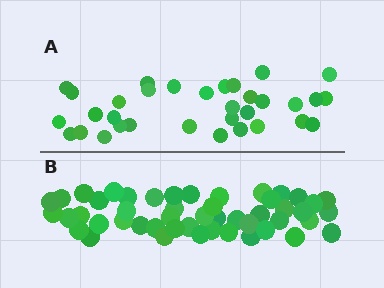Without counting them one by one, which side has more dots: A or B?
Region B (the bottom region) has more dots.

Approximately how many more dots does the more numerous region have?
Region B has approximately 15 more dots than region A.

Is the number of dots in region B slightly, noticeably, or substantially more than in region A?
Region B has substantially more. The ratio is roughly 1.5 to 1.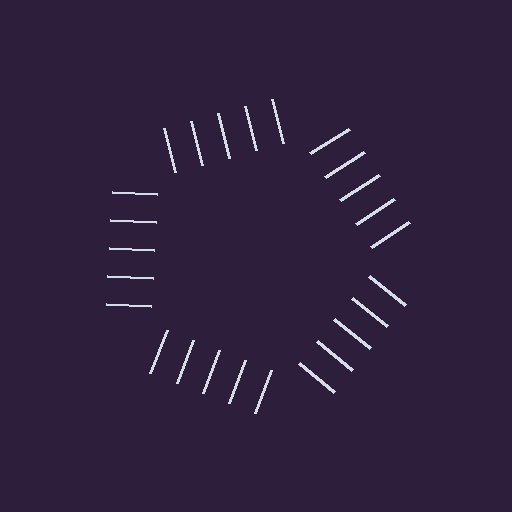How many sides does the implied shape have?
5 sides — the line-ends trace a pentagon.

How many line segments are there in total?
25 — 5 along each of the 5 edges.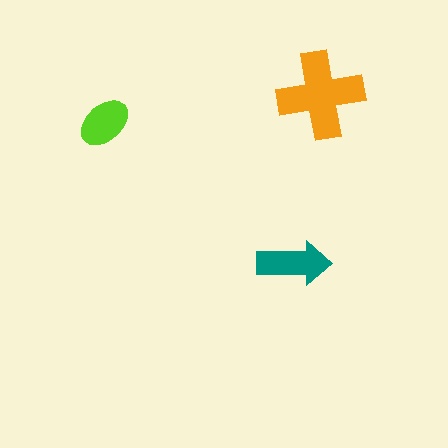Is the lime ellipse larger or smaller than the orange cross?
Smaller.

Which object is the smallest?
The lime ellipse.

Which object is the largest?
The orange cross.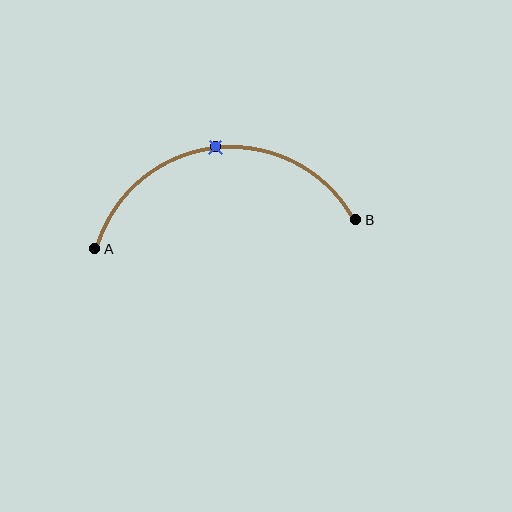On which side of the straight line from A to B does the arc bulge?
The arc bulges above the straight line connecting A and B.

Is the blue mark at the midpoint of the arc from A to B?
Yes. The blue mark lies on the arc at equal arc-length from both A and B — it is the arc midpoint.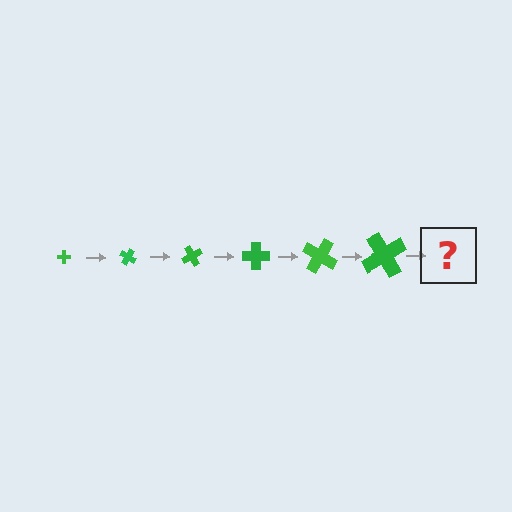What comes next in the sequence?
The next element should be a cross, larger than the previous one and rotated 180 degrees from the start.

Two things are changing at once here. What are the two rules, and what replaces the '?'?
The two rules are that the cross grows larger each step and it rotates 30 degrees each step. The '?' should be a cross, larger than the previous one and rotated 180 degrees from the start.